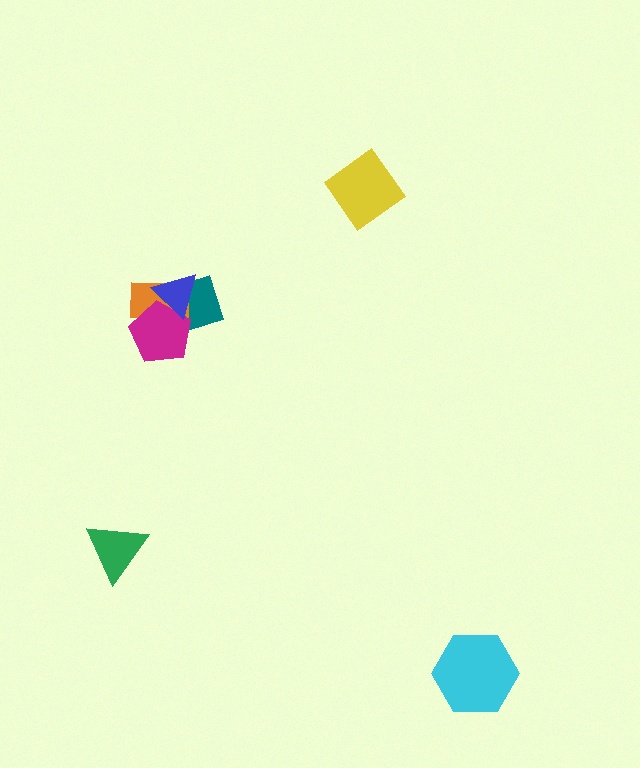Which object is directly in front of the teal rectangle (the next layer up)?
The orange rectangle is directly in front of the teal rectangle.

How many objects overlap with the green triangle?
0 objects overlap with the green triangle.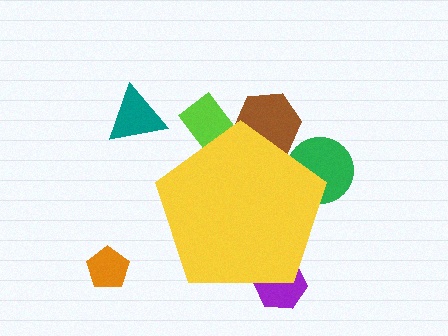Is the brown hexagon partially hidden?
Yes, the brown hexagon is partially hidden behind the yellow pentagon.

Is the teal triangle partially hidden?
No, the teal triangle is fully visible.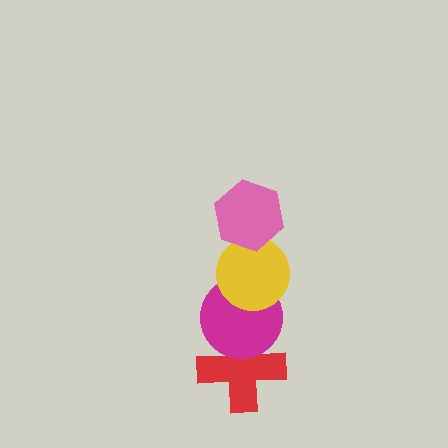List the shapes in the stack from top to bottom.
From top to bottom: the pink hexagon, the yellow circle, the magenta circle, the red cross.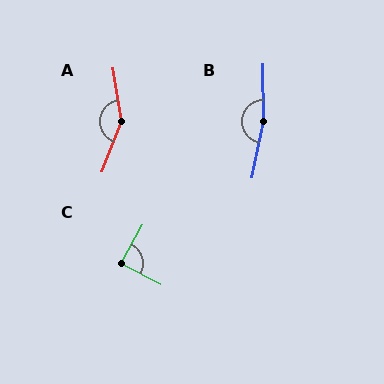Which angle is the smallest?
C, at approximately 88 degrees.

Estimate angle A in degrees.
Approximately 150 degrees.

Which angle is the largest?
B, at approximately 168 degrees.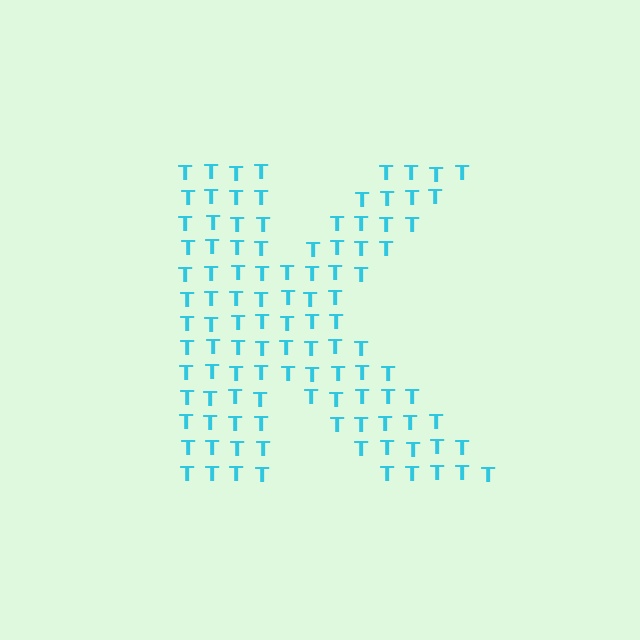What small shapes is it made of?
It is made of small letter T's.